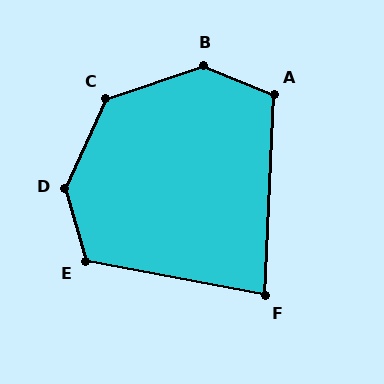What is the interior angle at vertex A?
Approximately 110 degrees (obtuse).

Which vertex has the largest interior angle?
D, at approximately 140 degrees.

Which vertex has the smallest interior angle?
F, at approximately 82 degrees.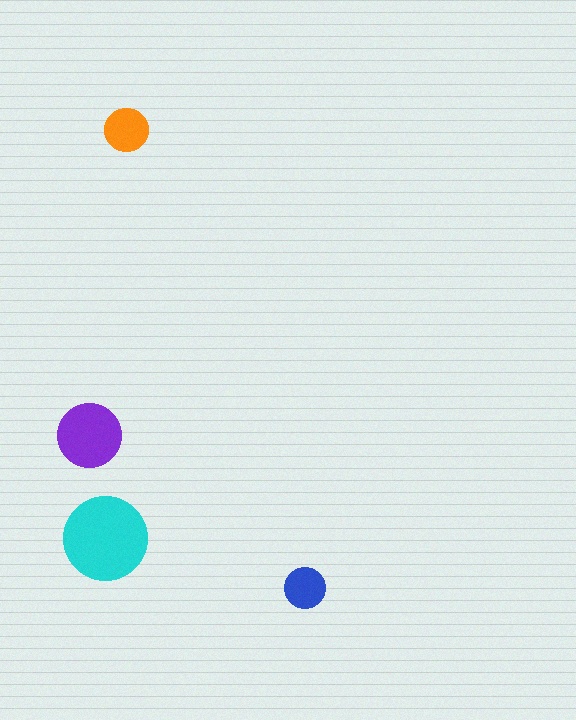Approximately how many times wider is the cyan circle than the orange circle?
About 2 times wider.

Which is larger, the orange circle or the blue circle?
The orange one.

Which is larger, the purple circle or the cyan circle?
The cyan one.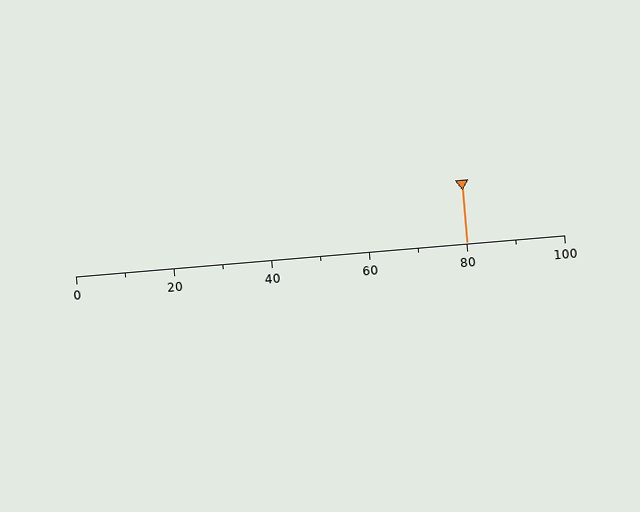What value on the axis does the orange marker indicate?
The marker indicates approximately 80.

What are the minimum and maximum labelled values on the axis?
The axis runs from 0 to 100.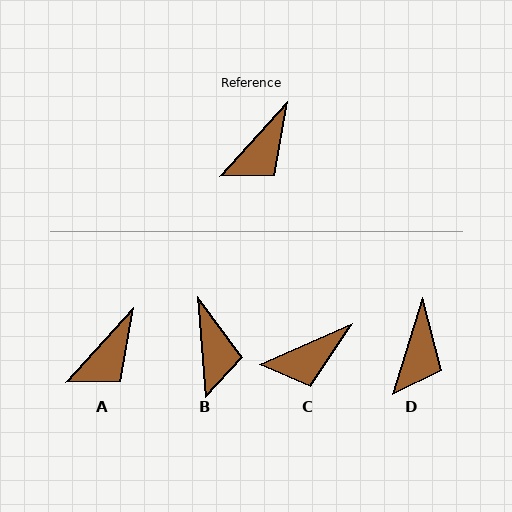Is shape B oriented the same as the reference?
No, it is off by about 47 degrees.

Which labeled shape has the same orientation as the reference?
A.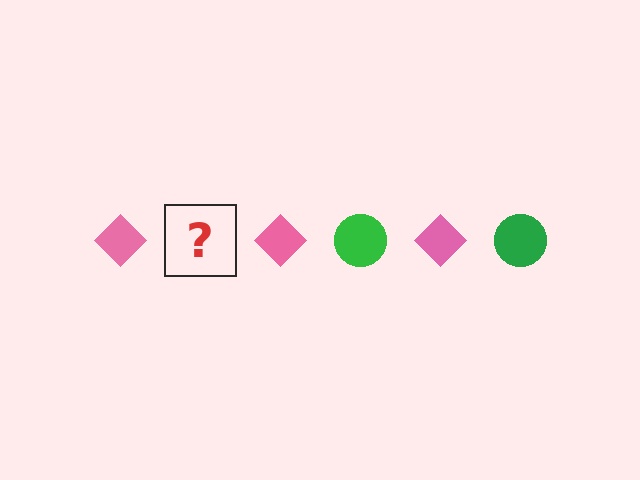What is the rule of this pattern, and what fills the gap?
The rule is that the pattern alternates between pink diamond and green circle. The gap should be filled with a green circle.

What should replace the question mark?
The question mark should be replaced with a green circle.